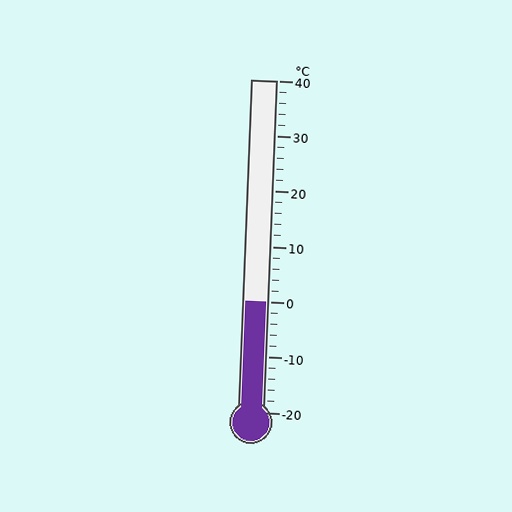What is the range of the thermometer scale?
The thermometer scale ranges from -20°C to 40°C.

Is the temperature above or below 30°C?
The temperature is below 30°C.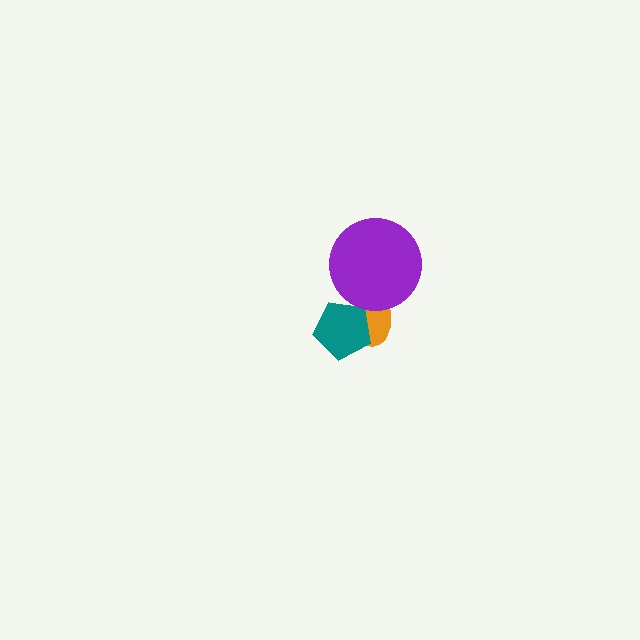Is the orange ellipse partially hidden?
Yes, it is partially covered by another shape.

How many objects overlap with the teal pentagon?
1 object overlaps with the teal pentagon.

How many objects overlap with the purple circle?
1 object overlaps with the purple circle.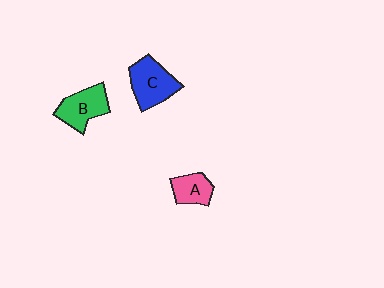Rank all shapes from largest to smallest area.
From largest to smallest: C (blue), B (green), A (pink).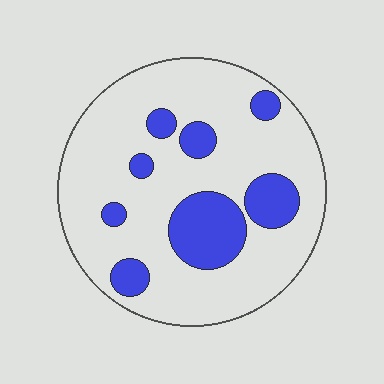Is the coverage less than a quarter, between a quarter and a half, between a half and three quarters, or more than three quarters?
Less than a quarter.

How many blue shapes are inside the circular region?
8.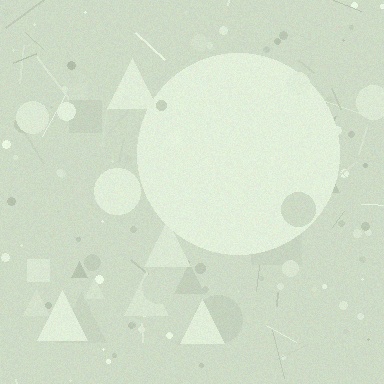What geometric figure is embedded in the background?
A circle is embedded in the background.